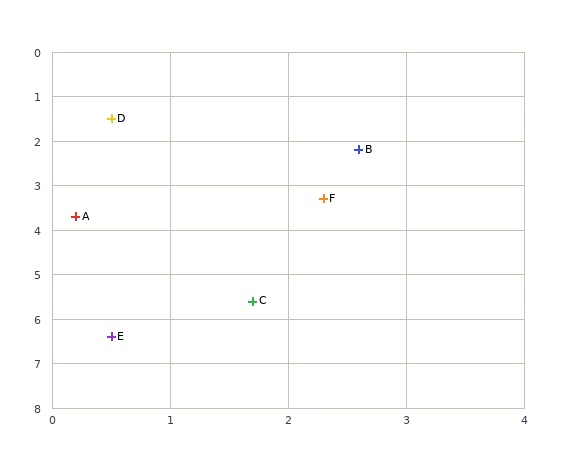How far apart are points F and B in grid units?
Points F and B are about 1.1 grid units apart.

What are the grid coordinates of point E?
Point E is at approximately (0.5, 6.4).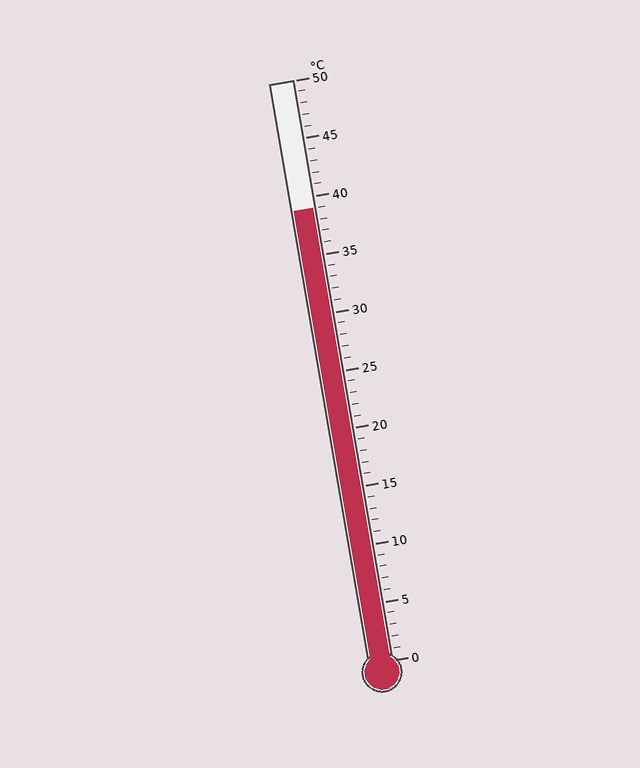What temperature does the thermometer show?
The thermometer shows approximately 39°C.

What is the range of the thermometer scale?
The thermometer scale ranges from 0°C to 50°C.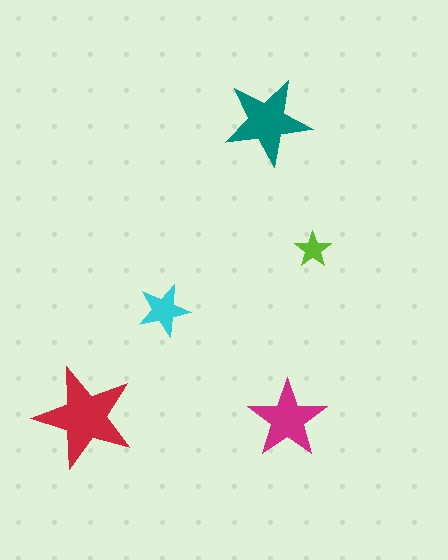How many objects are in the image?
There are 5 objects in the image.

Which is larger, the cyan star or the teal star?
The teal one.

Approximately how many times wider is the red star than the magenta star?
About 1.5 times wider.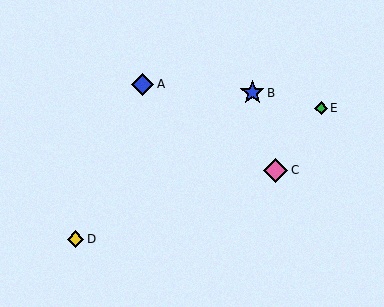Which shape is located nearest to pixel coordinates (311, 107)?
The green diamond (labeled E) at (321, 108) is nearest to that location.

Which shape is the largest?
The pink diamond (labeled C) is the largest.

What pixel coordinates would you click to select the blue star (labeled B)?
Click at (252, 93) to select the blue star B.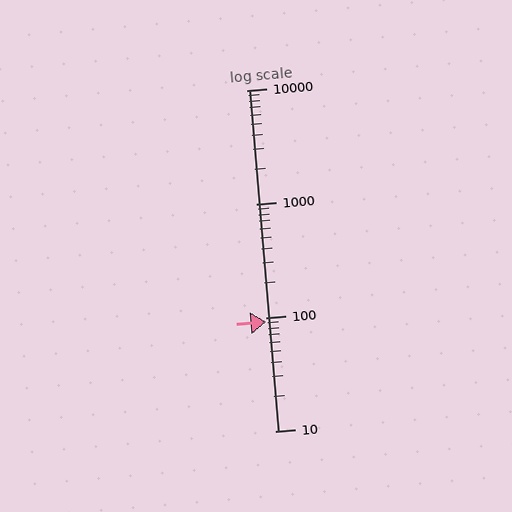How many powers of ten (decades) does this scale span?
The scale spans 3 decades, from 10 to 10000.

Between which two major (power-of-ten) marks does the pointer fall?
The pointer is between 10 and 100.